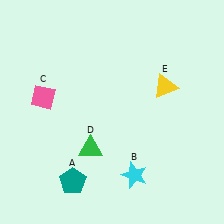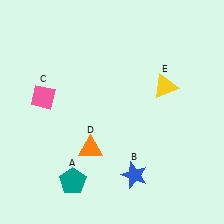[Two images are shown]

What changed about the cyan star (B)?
In Image 1, B is cyan. In Image 2, it changed to blue.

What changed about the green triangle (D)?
In Image 1, D is green. In Image 2, it changed to orange.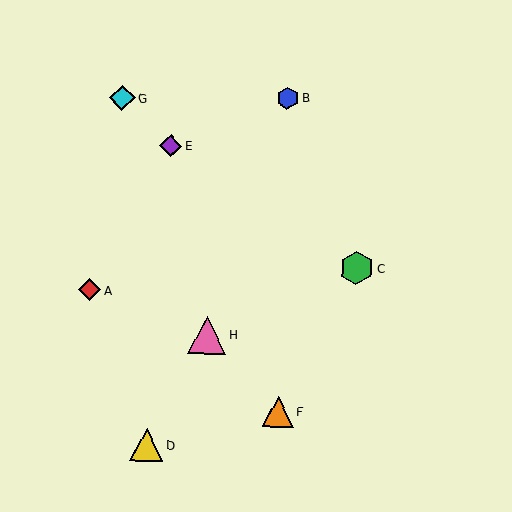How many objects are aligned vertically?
2 objects (B, F) are aligned vertically.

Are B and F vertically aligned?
Yes, both are at x≈288.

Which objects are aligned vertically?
Objects B, F are aligned vertically.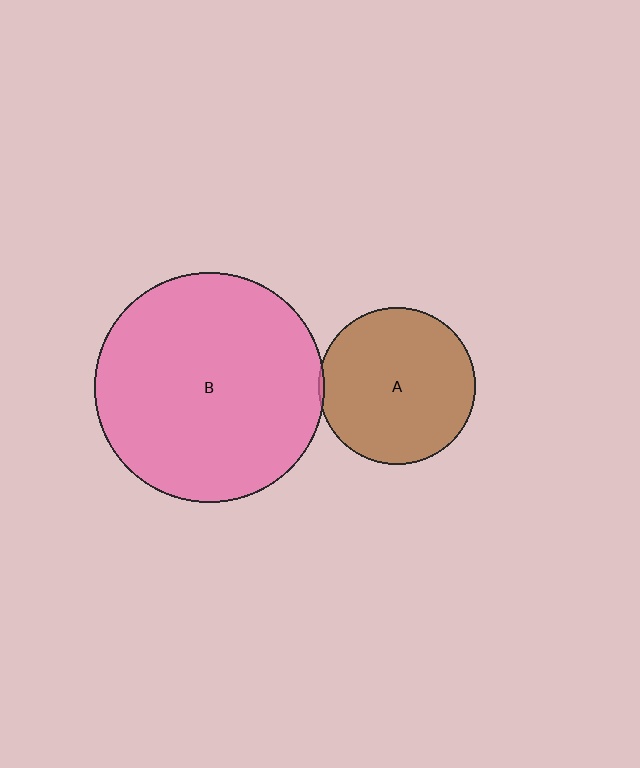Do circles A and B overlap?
Yes.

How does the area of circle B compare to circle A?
Approximately 2.2 times.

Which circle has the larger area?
Circle B (pink).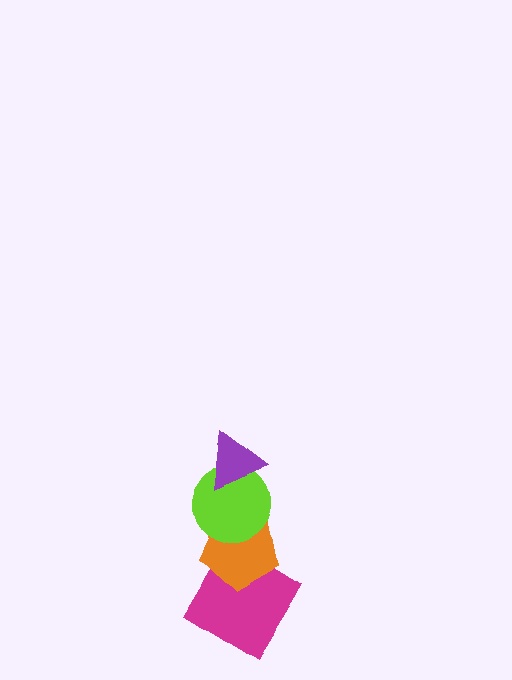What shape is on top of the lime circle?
The purple triangle is on top of the lime circle.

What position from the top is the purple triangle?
The purple triangle is 1st from the top.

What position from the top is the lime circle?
The lime circle is 2nd from the top.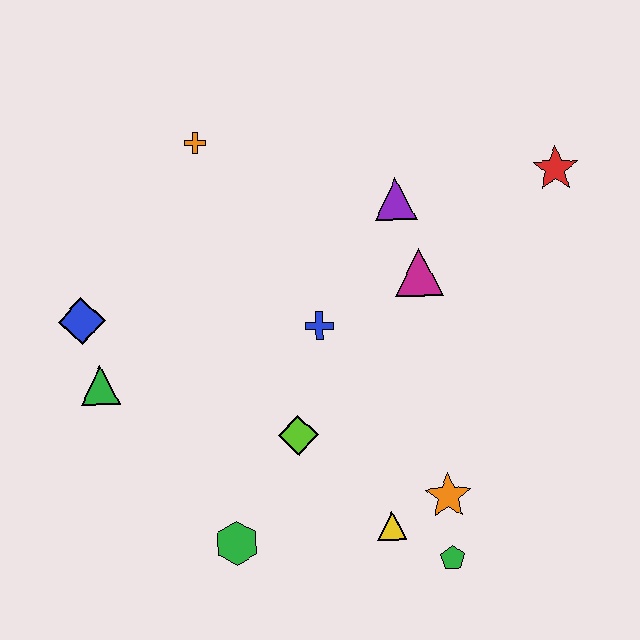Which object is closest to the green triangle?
The blue diamond is closest to the green triangle.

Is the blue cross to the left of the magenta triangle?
Yes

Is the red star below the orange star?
No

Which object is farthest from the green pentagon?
The orange cross is farthest from the green pentagon.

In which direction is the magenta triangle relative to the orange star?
The magenta triangle is above the orange star.